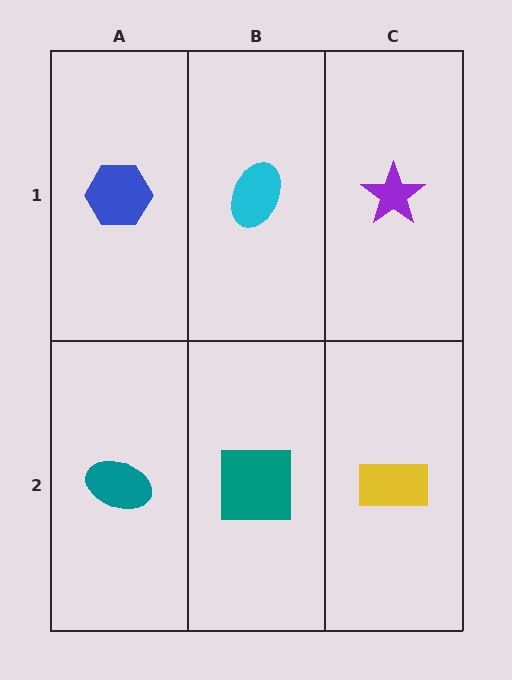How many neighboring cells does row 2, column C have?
2.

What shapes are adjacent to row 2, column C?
A purple star (row 1, column C), a teal square (row 2, column B).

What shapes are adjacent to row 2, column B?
A cyan ellipse (row 1, column B), a teal ellipse (row 2, column A), a yellow rectangle (row 2, column C).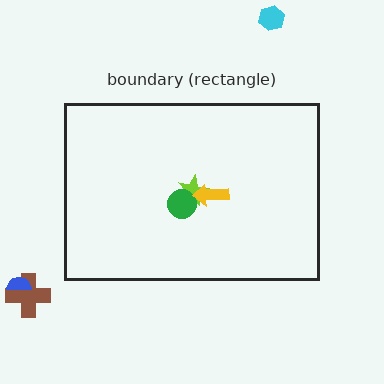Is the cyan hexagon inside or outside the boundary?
Outside.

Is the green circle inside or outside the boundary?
Inside.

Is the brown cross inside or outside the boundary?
Outside.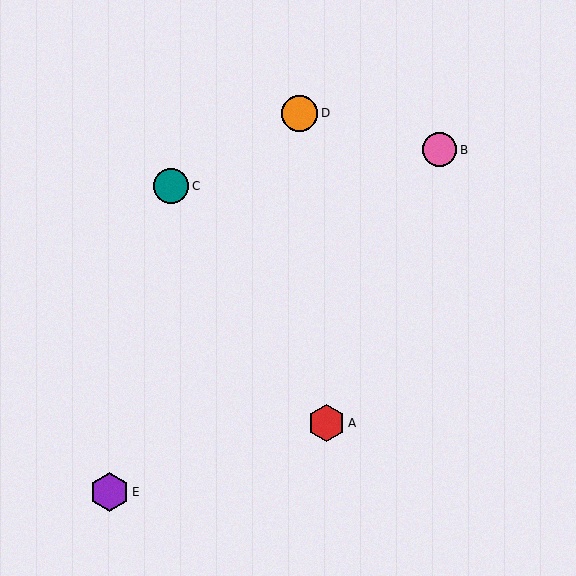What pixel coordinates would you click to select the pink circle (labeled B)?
Click at (440, 150) to select the pink circle B.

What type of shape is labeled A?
Shape A is a red hexagon.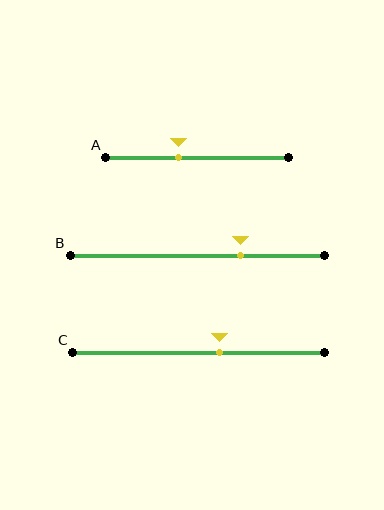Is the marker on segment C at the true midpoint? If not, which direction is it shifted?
No, the marker on segment C is shifted to the right by about 8% of the segment length.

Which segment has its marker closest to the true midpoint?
Segment C has its marker closest to the true midpoint.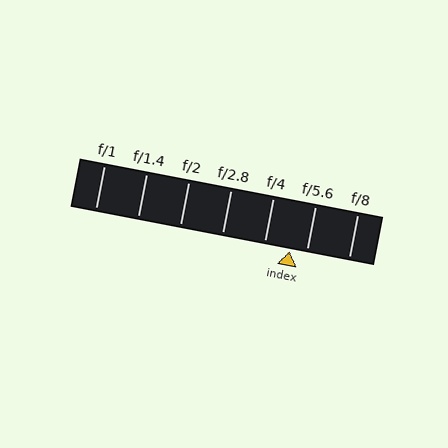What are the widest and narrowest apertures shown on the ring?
The widest aperture shown is f/1 and the narrowest is f/8.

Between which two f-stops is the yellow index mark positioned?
The index mark is between f/4 and f/5.6.